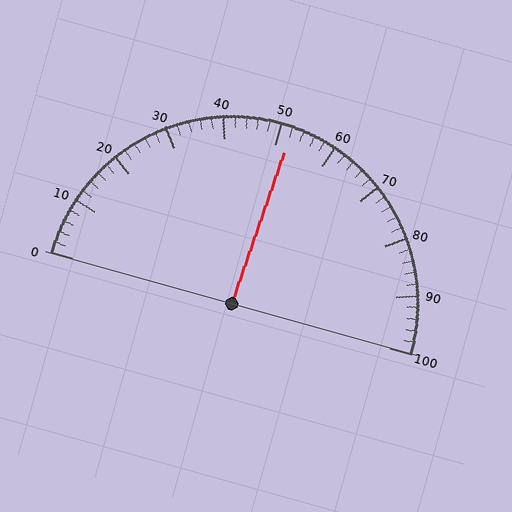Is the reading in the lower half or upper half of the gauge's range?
The reading is in the upper half of the range (0 to 100).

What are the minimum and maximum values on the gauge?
The gauge ranges from 0 to 100.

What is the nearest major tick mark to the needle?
The nearest major tick mark is 50.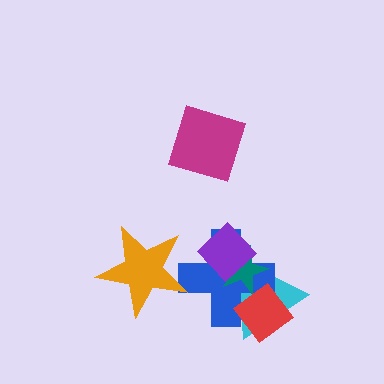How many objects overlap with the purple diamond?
3 objects overlap with the purple diamond.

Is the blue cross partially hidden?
Yes, it is partially covered by another shape.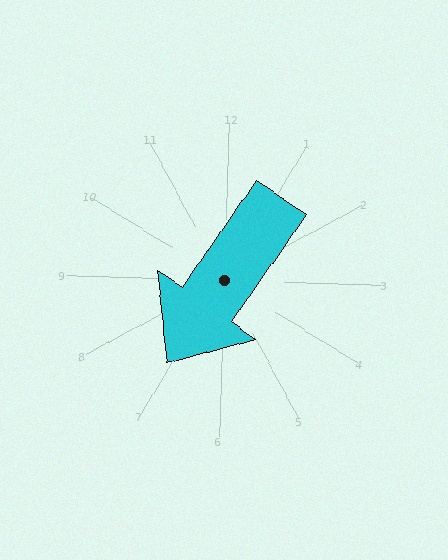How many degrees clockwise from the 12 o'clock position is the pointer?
Approximately 213 degrees.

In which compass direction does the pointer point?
Southwest.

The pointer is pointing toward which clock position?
Roughly 7 o'clock.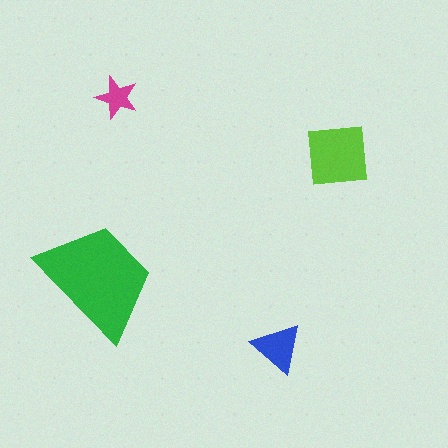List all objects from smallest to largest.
The magenta star, the blue triangle, the lime square, the green trapezoid.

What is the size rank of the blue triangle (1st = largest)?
3rd.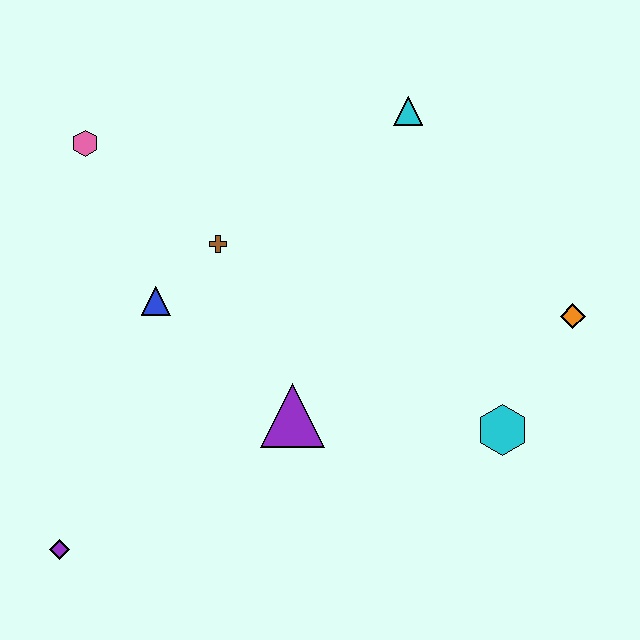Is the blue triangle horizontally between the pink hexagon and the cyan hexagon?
Yes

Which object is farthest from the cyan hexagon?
The pink hexagon is farthest from the cyan hexagon.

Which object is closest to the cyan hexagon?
The orange diamond is closest to the cyan hexagon.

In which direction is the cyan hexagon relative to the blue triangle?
The cyan hexagon is to the right of the blue triangle.